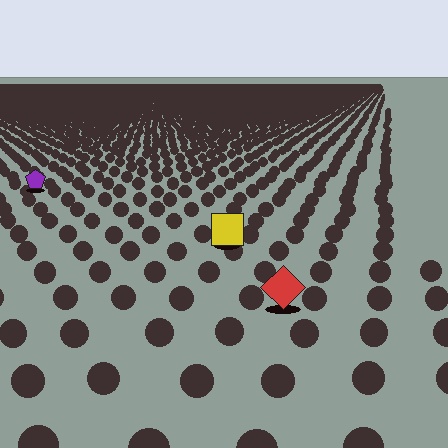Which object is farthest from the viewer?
The purple pentagon is farthest from the viewer. It appears smaller and the ground texture around it is denser.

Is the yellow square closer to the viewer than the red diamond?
No. The red diamond is closer — you can tell from the texture gradient: the ground texture is coarser near it.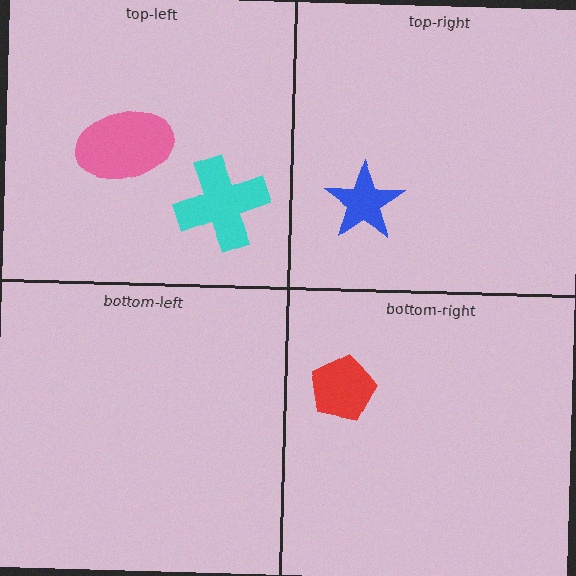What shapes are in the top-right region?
The blue star.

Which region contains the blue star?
The top-right region.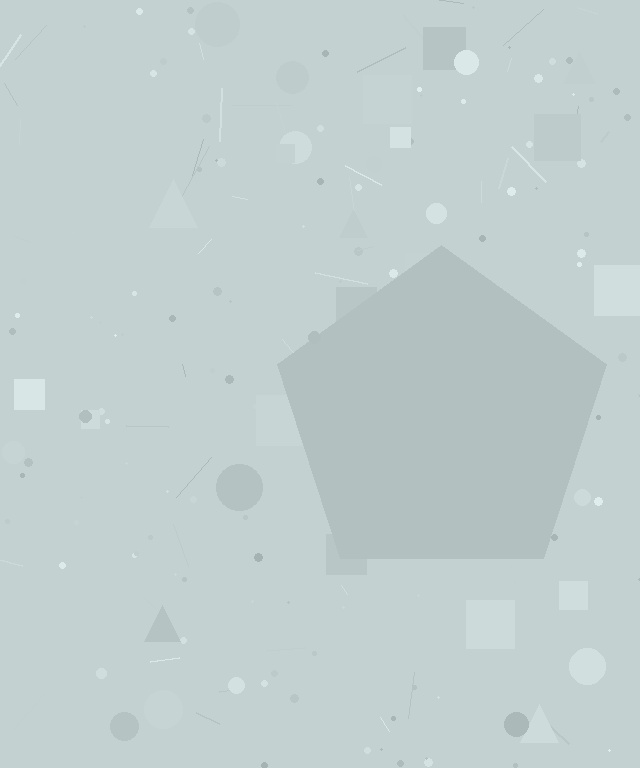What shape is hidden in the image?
A pentagon is hidden in the image.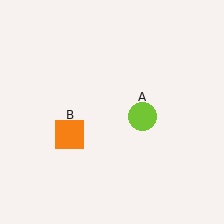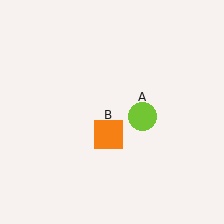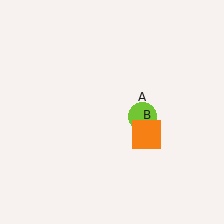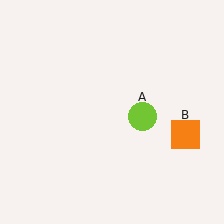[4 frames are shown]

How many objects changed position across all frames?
1 object changed position: orange square (object B).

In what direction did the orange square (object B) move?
The orange square (object B) moved right.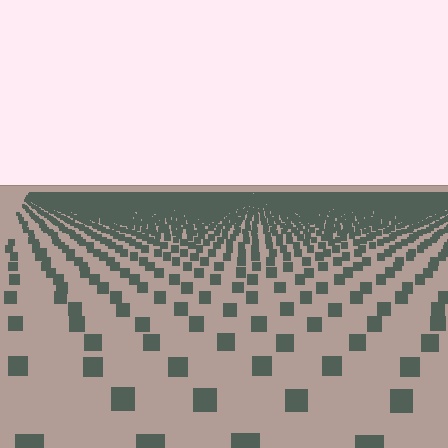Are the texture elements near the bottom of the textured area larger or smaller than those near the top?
Larger. Near the bottom, elements are closer to the viewer and appear at a bigger on-screen size.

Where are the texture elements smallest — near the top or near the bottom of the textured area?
Near the top.